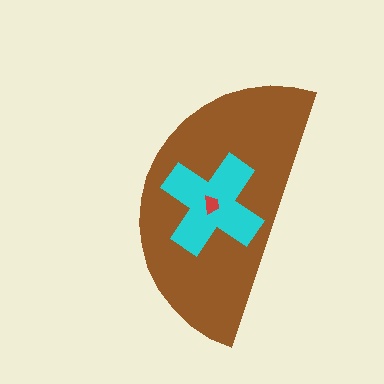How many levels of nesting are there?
3.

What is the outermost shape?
The brown semicircle.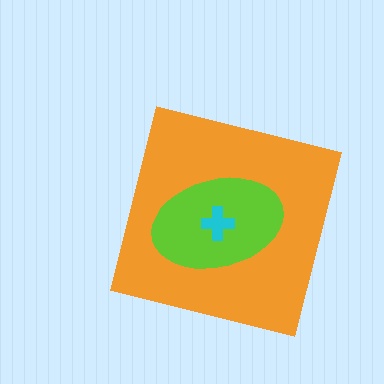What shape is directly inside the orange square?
The lime ellipse.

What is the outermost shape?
The orange square.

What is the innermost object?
The cyan cross.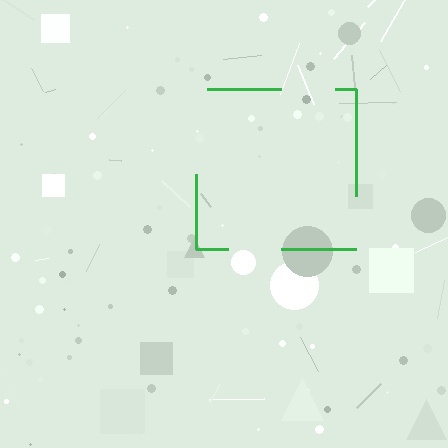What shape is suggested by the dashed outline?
The dashed outline suggests a square.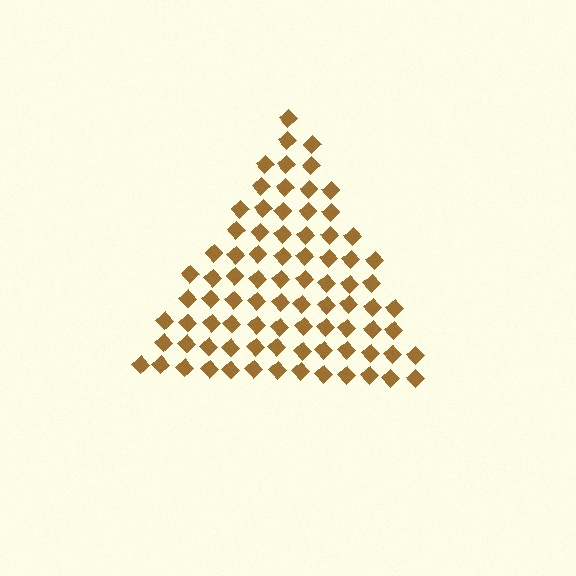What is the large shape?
The large shape is a triangle.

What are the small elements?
The small elements are diamonds.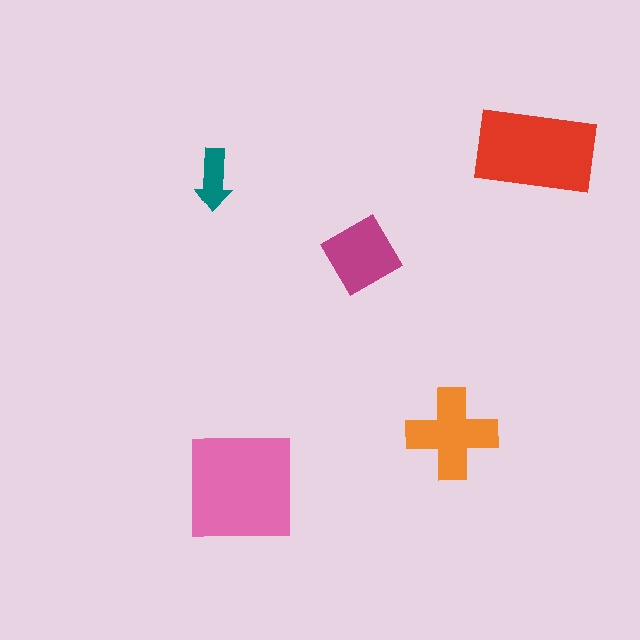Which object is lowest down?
The pink square is bottommost.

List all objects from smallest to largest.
The teal arrow, the magenta diamond, the orange cross, the red rectangle, the pink square.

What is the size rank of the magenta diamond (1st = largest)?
4th.